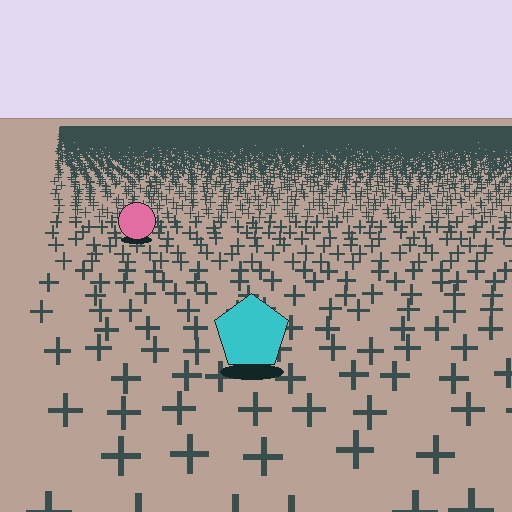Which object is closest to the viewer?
The cyan pentagon is closest. The texture marks near it are larger and more spread out.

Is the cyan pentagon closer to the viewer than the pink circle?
Yes. The cyan pentagon is closer — you can tell from the texture gradient: the ground texture is coarser near it.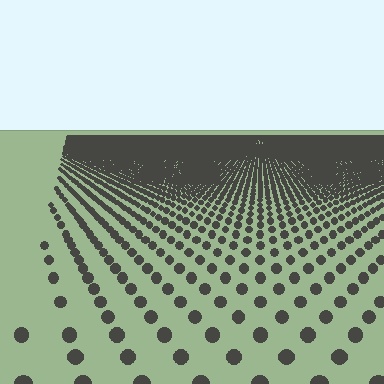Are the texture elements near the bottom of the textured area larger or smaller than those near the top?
Larger. Near the bottom, elements are closer to the viewer and appear at a bigger on-screen size.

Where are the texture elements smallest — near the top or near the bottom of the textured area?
Near the top.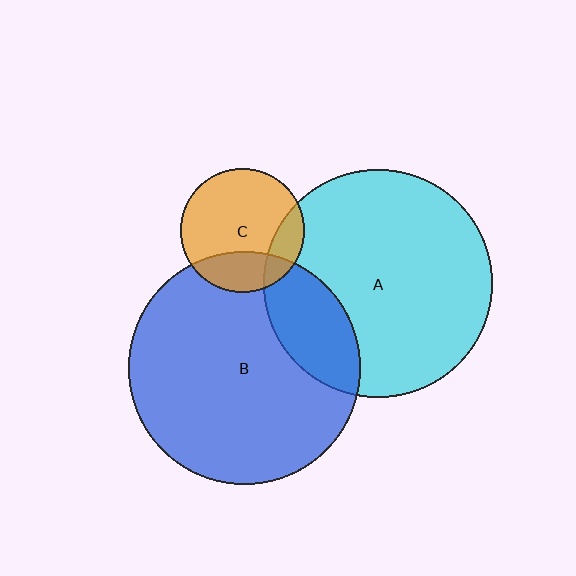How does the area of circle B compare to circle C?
Approximately 3.5 times.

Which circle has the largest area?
Circle B (blue).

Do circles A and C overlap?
Yes.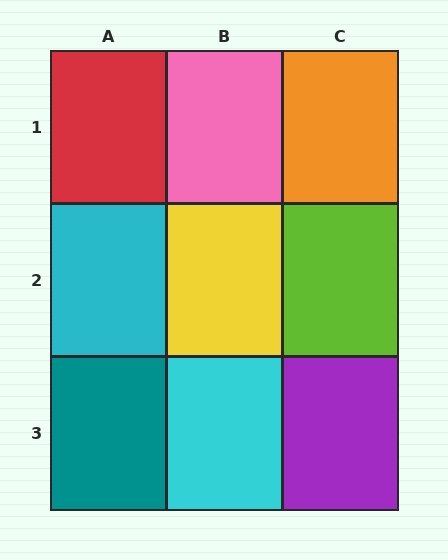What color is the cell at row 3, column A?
Teal.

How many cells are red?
1 cell is red.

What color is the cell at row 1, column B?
Pink.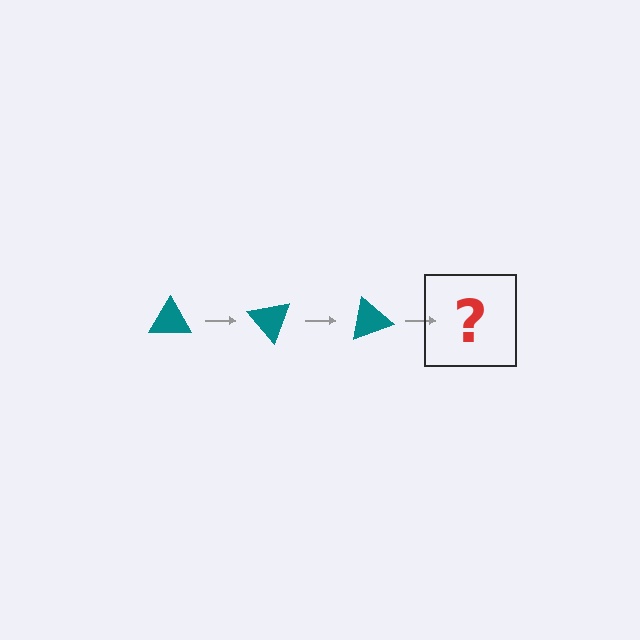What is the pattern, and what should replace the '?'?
The pattern is that the triangle rotates 50 degrees each step. The '?' should be a teal triangle rotated 150 degrees.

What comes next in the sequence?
The next element should be a teal triangle rotated 150 degrees.